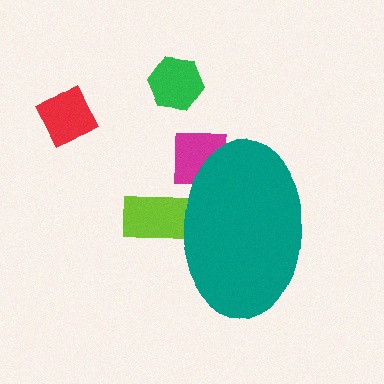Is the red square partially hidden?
No, the red square is fully visible.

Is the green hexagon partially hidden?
No, the green hexagon is fully visible.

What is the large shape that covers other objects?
A teal ellipse.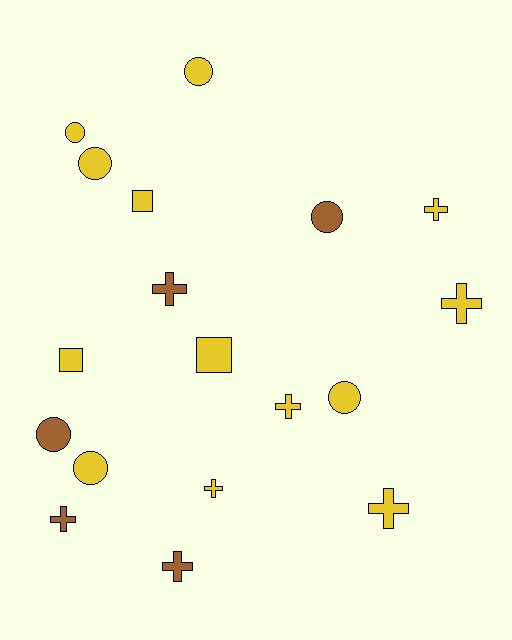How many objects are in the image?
There are 18 objects.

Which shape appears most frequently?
Cross, with 8 objects.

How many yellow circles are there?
There are 5 yellow circles.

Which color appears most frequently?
Yellow, with 13 objects.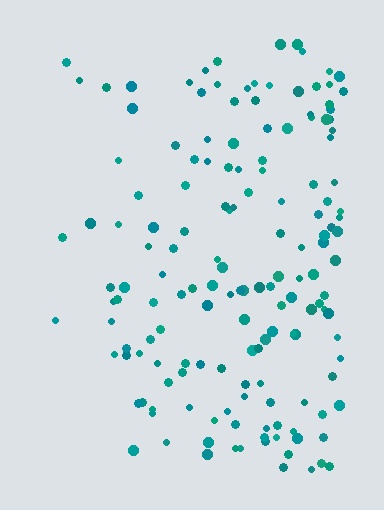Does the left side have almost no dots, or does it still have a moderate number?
Still a moderate number, just noticeably fewer than the right.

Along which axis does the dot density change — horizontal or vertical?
Horizontal.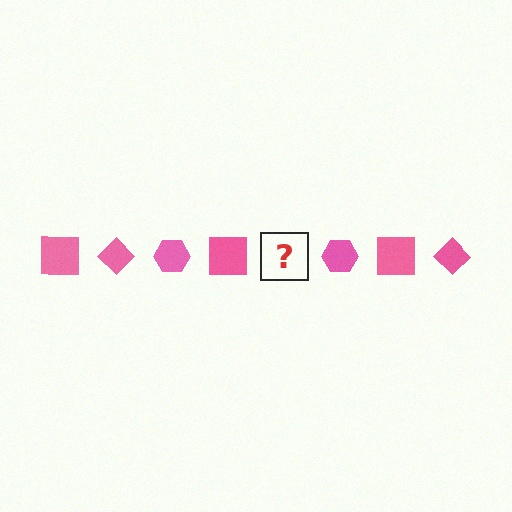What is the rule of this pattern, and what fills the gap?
The rule is that the pattern cycles through square, diamond, hexagon shapes in pink. The gap should be filled with a pink diamond.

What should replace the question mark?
The question mark should be replaced with a pink diamond.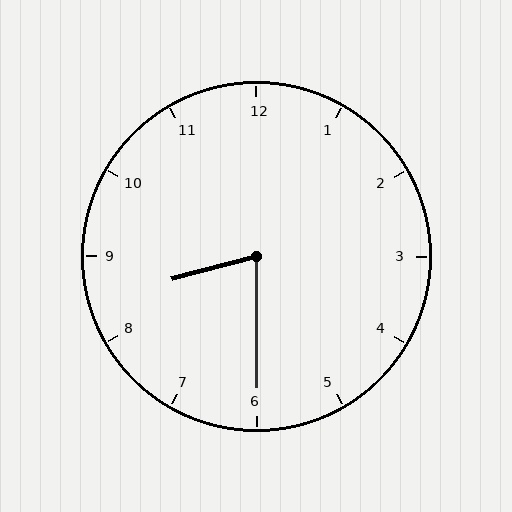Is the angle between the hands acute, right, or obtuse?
It is acute.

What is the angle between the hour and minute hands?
Approximately 75 degrees.